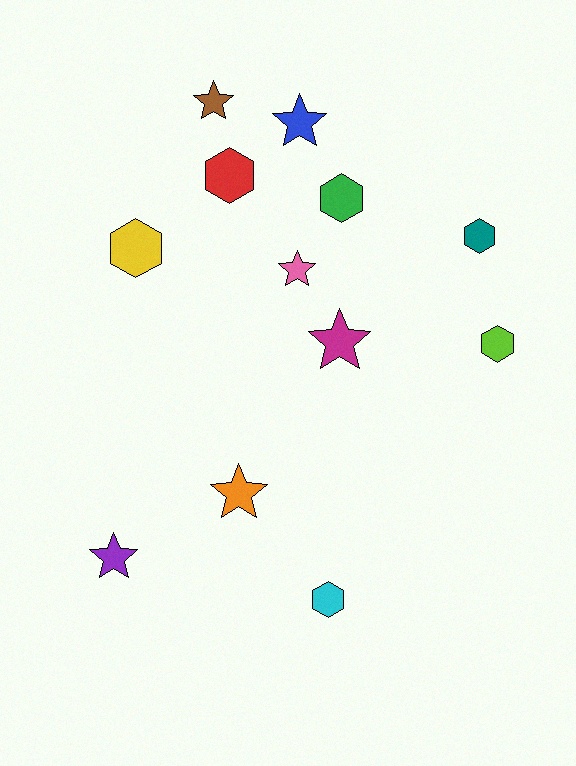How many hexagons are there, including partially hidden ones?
There are 6 hexagons.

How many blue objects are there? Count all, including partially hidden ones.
There is 1 blue object.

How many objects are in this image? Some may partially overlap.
There are 12 objects.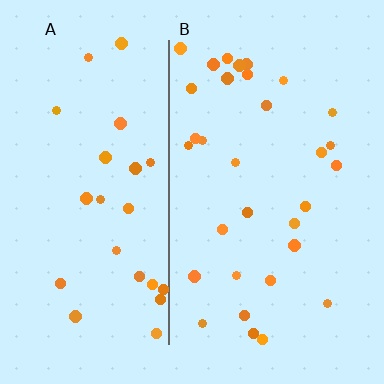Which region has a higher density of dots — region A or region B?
B (the right).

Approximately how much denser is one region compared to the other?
Approximately 1.3× — region B over region A.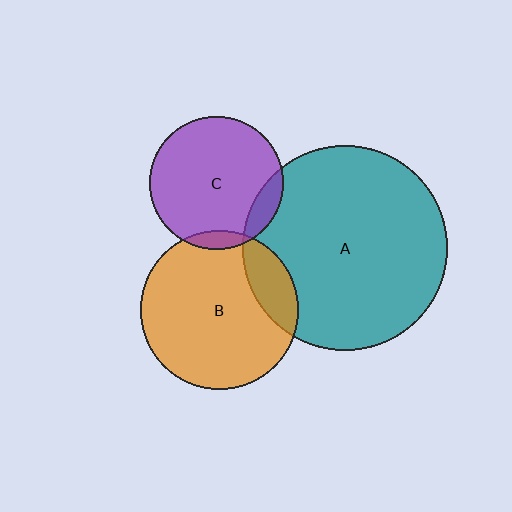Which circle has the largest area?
Circle A (teal).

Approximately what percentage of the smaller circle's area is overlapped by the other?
Approximately 5%.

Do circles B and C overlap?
Yes.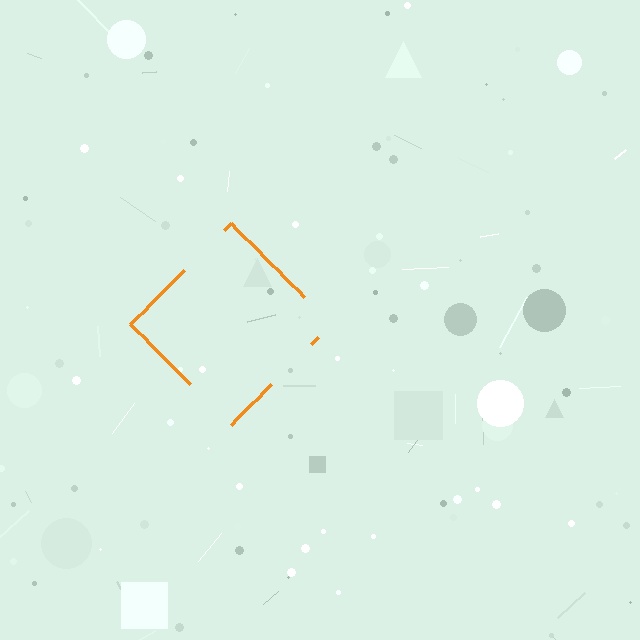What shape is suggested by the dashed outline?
The dashed outline suggests a diamond.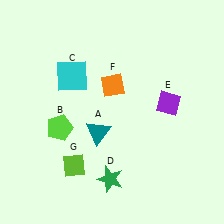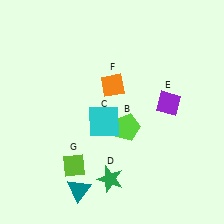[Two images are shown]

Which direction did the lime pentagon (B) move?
The lime pentagon (B) moved right.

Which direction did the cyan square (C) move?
The cyan square (C) moved down.